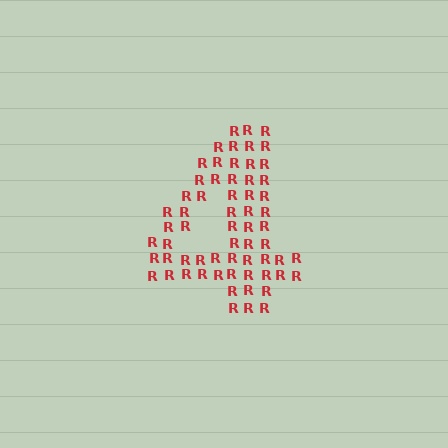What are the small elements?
The small elements are letter R's.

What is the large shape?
The large shape is the digit 4.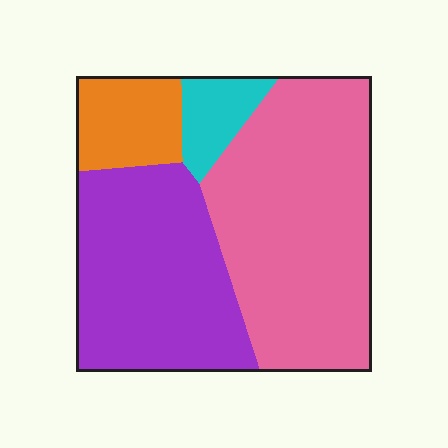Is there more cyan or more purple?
Purple.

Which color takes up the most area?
Pink, at roughly 45%.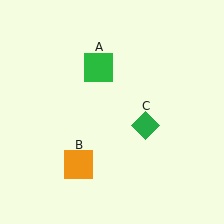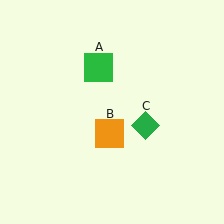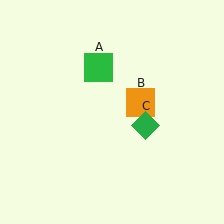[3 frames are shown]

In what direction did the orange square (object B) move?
The orange square (object B) moved up and to the right.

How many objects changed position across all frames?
1 object changed position: orange square (object B).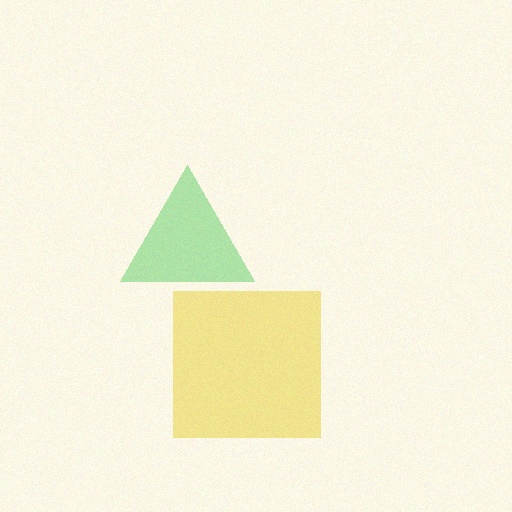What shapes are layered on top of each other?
The layered shapes are: a yellow square, a green triangle.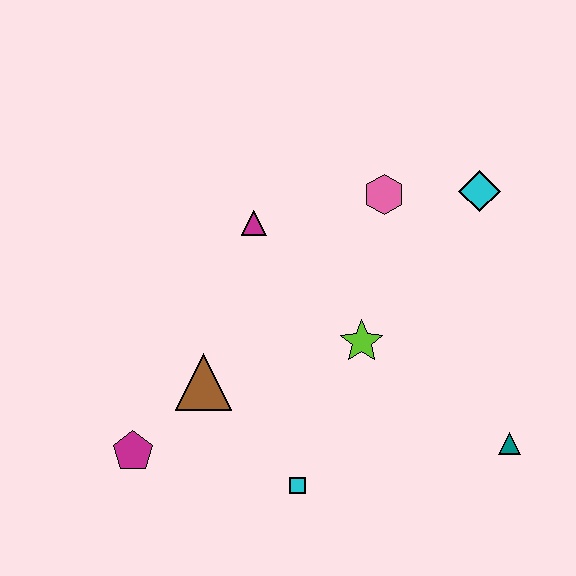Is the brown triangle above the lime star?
No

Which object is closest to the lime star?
The pink hexagon is closest to the lime star.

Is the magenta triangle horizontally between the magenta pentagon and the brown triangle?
No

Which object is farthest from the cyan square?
The cyan diamond is farthest from the cyan square.